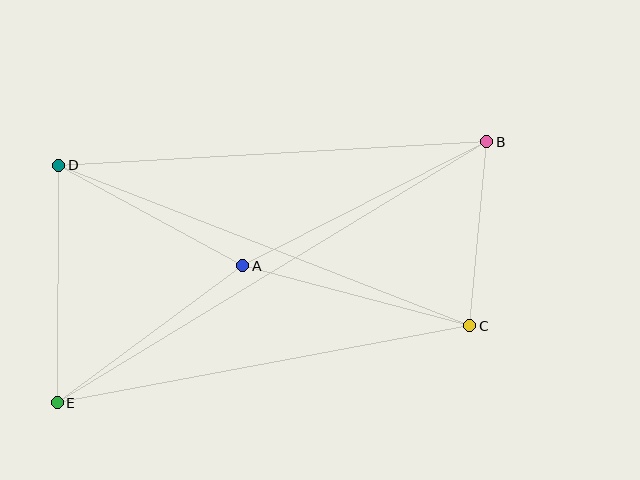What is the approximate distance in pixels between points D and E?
The distance between D and E is approximately 238 pixels.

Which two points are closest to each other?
Points B and C are closest to each other.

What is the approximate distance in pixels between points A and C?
The distance between A and C is approximately 235 pixels.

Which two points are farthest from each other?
Points B and E are farthest from each other.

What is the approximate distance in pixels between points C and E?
The distance between C and E is approximately 419 pixels.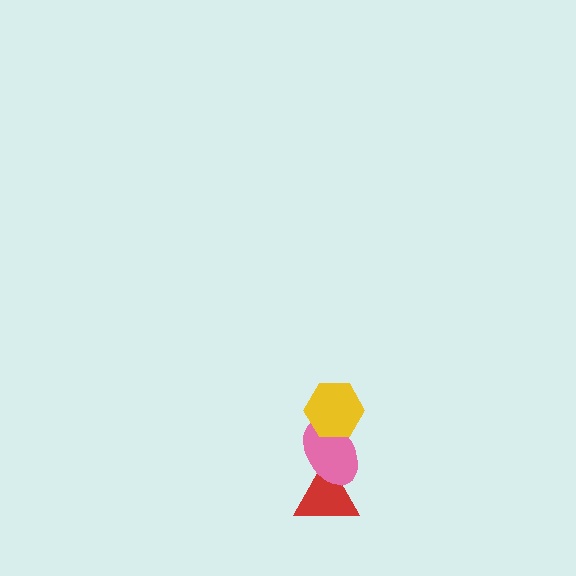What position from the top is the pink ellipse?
The pink ellipse is 2nd from the top.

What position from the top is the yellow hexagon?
The yellow hexagon is 1st from the top.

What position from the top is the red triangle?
The red triangle is 3rd from the top.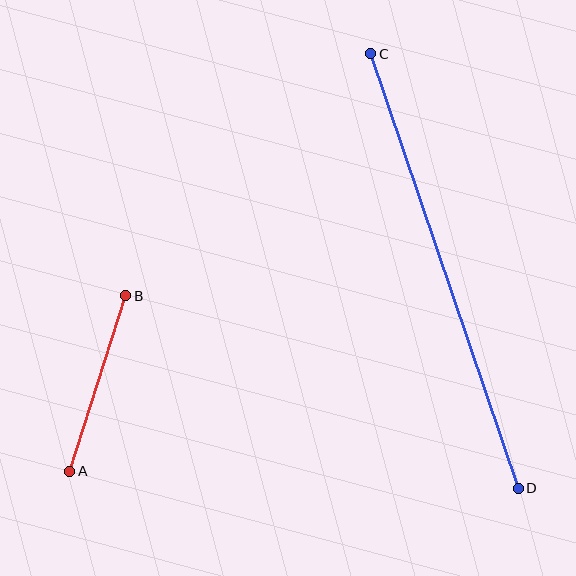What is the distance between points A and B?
The distance is approximately 184 pixels.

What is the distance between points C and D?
The distance is approximately 459 pixels.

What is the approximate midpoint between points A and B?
The midpoint is at approximately (98, 383) pixels.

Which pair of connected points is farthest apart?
Points C and D are farthest apart.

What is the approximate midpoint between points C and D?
The midpoint is at approximately (445, 271) pixels.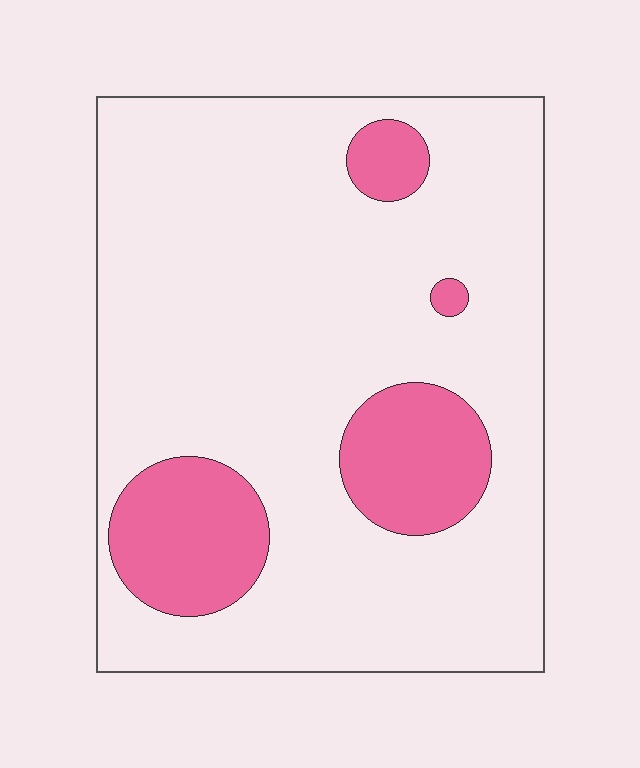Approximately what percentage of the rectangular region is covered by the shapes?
Approximately 20%.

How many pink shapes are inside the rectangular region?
4.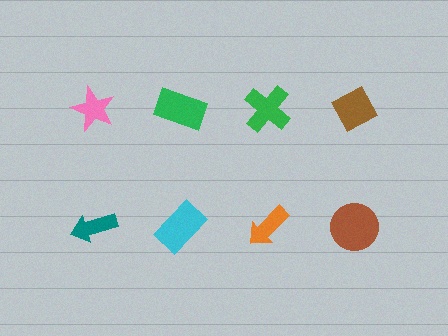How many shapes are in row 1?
4 shapes.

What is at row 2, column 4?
A brown circle.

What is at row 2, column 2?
A cyan rectangle.